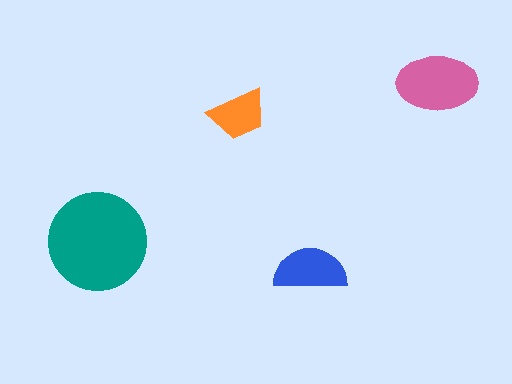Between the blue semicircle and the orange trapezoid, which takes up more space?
The blue semicircle.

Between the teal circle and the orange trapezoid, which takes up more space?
The teal circle.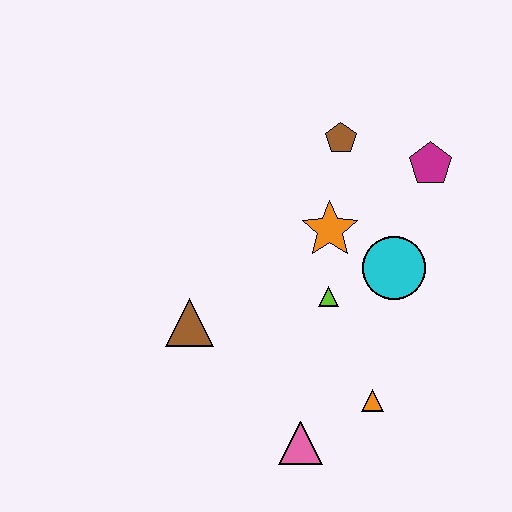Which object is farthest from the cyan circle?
The brown triangle is farthest from the cyan circle.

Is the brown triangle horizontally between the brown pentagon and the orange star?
No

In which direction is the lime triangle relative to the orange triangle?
The lime triangle is above the orange triangle.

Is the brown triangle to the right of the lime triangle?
No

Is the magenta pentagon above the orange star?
Yes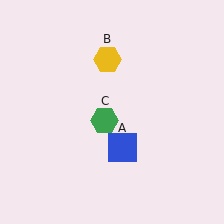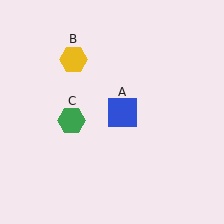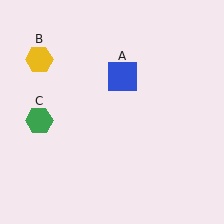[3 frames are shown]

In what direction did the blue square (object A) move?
The blue square (object A) moved up.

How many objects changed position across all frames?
3 objects changed position: blue square (object A), yellow hexagon (object B), green hexagon (object C).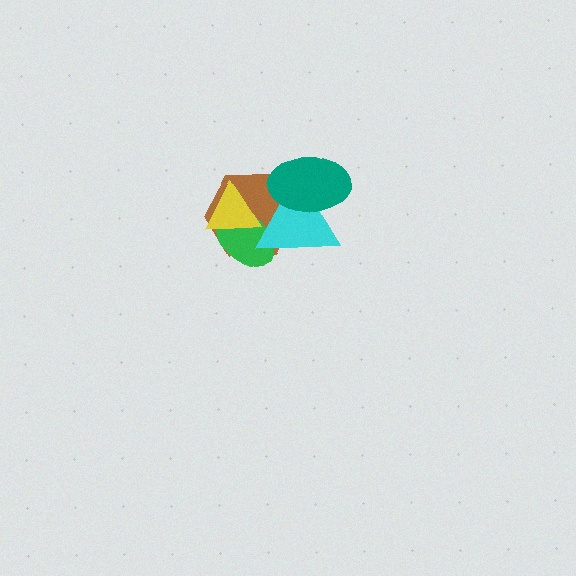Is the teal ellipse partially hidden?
No, no other shape covers it.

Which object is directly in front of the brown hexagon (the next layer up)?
The green ellipse is directly in front of the brown hexagon.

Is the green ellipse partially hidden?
Yes, it is partially covered by another shape.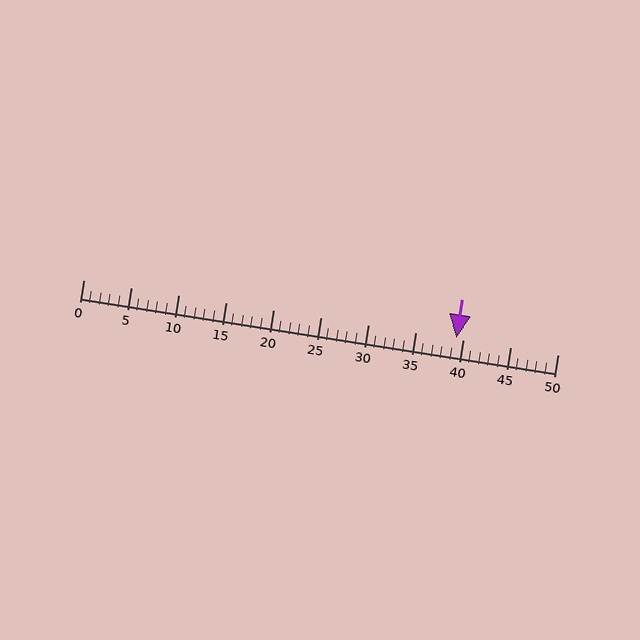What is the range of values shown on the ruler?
The ruler shows values from 0 to 50.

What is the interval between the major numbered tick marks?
The major tick marks are spaced 5 units apart.